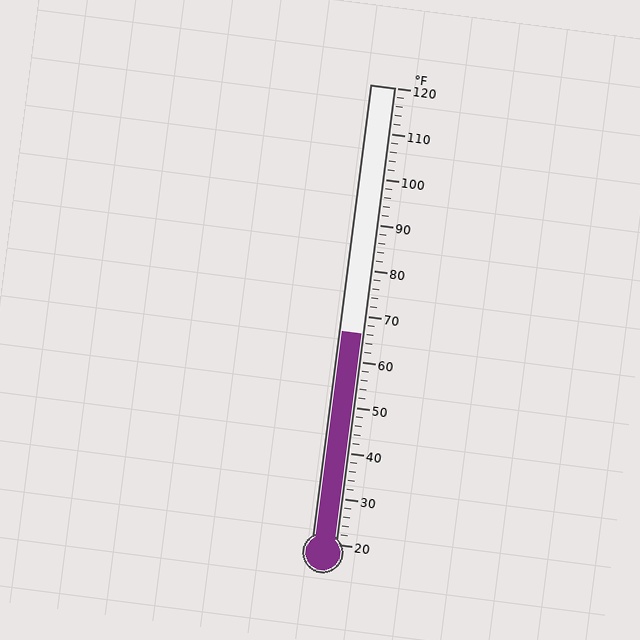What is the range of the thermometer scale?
The thermometer scale ranges from 20°F to 120°F.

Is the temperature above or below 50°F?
The temperature is above 50°F.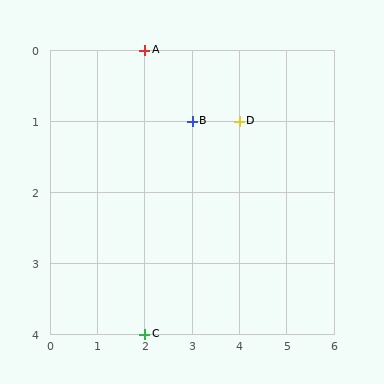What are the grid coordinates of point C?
Point C is at grid coordinates (2, 4).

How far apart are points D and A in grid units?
Points D and A are 2 columns and 1 row apart (about 2.2 grid units diagonally).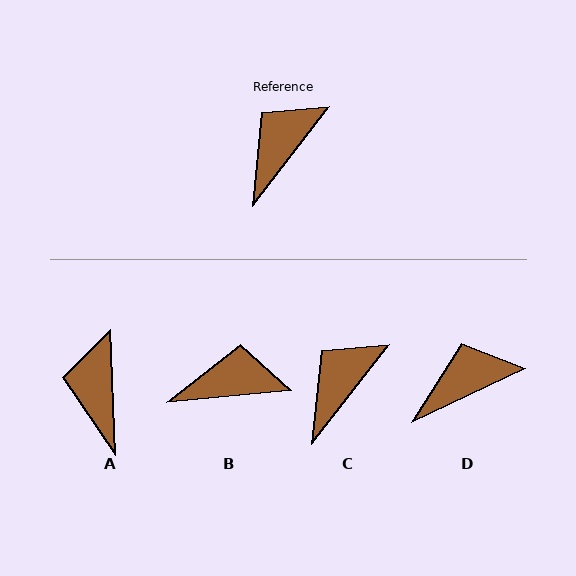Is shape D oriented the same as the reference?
No, it is off by about 27 degrees.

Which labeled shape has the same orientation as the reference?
C.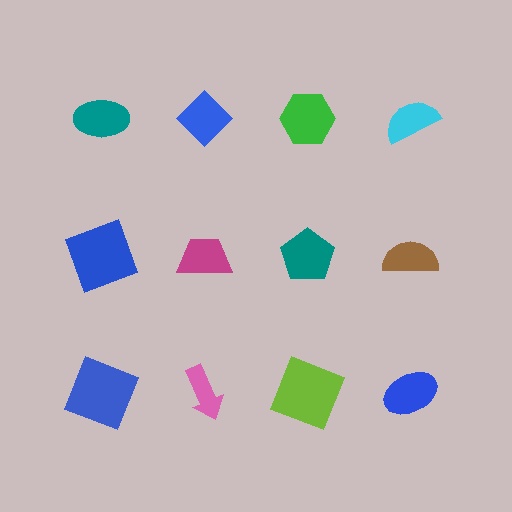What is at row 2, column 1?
A blue square.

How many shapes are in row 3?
4 shapes.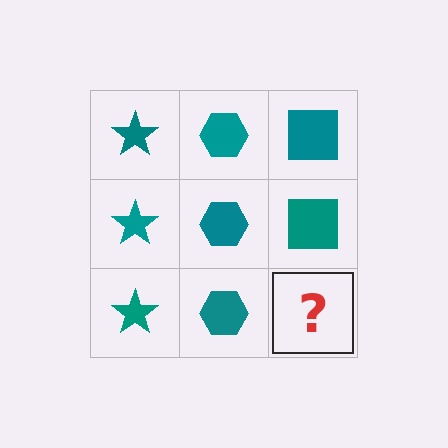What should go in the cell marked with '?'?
The missing cell should contain a teal square.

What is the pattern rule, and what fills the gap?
The rule is that each column has a consistent shape. The gap should be filled with a teal square.